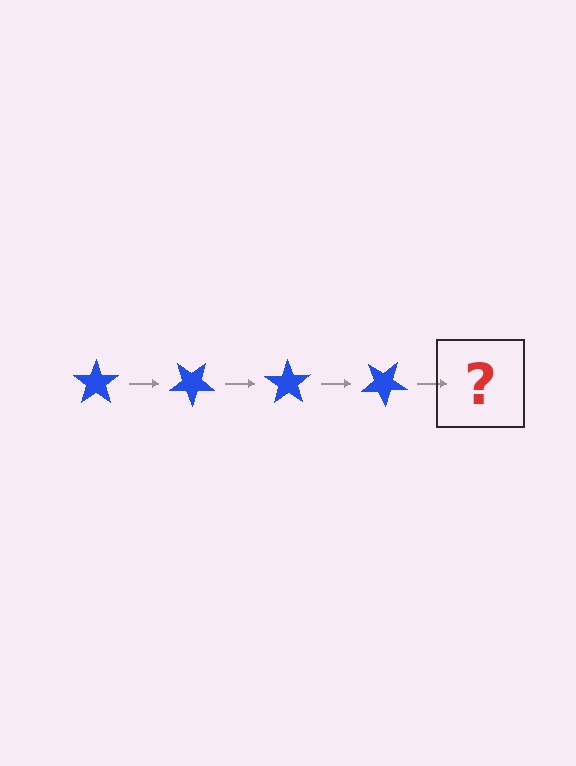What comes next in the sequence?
The next element should be a blue star rotated 140 degrees.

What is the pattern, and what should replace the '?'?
The pattern is that the star rotates 35 degrees each step. The '?' should be a blue star rotated 140 degrees.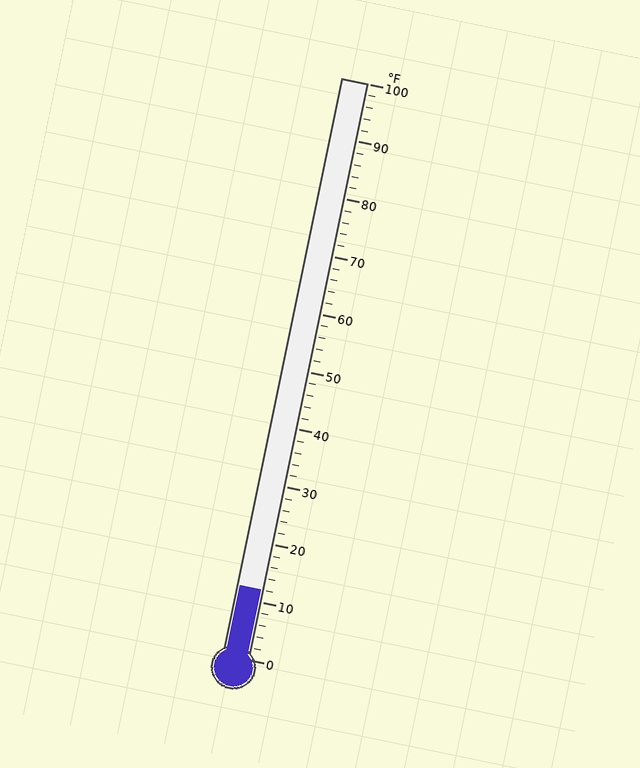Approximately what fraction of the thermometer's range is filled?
The thermometer is filled to approximately 10% of its range.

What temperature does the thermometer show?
The thermometer shows approximately 12°F.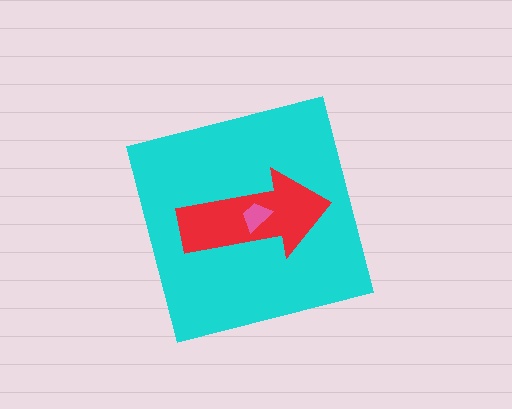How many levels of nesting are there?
3.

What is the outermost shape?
The cyan square.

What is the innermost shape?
The pink trapezoid.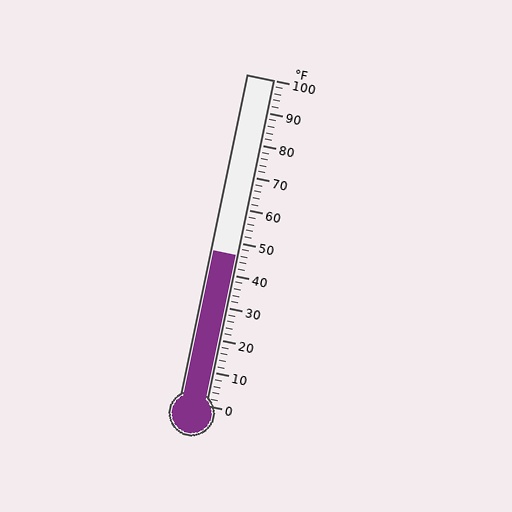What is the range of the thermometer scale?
The thermometer scale ranges from 0°F to 100°F.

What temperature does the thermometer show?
The thermometer shows approximately 46°F.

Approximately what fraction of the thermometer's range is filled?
The thermometer is filled to approximately 45% of its range.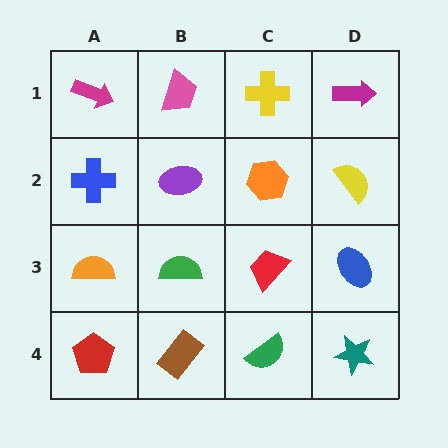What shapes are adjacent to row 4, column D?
A blue ellipse (row 3, column D), a green semicircle (row 4, column C).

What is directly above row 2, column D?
A magenta arrow.